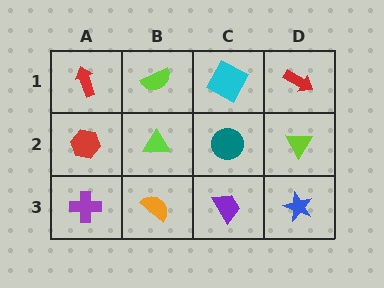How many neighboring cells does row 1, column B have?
3.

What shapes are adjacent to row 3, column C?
A teal circle (row 2, column C), an orange semicircle (row 3, column B), a blue star (row 3, column D).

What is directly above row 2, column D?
A red arrow.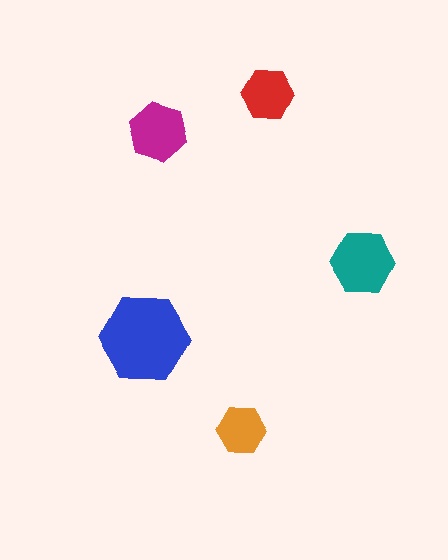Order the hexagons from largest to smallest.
the blue one, the teal one, the magenta one, the red one, the orange one.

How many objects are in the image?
There are 5 objects in the image.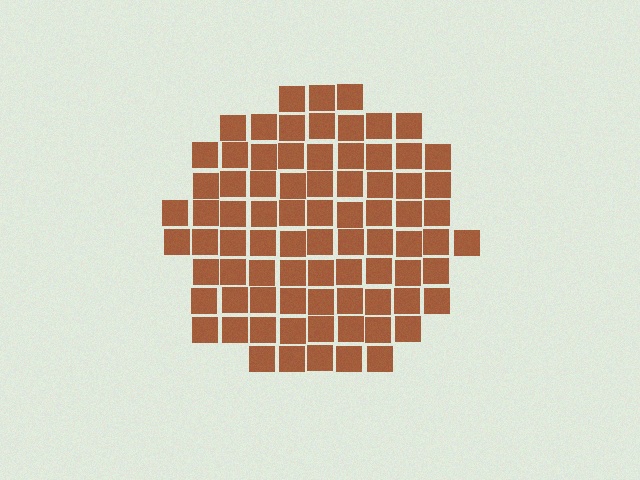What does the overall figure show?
The overall figure shows a circle.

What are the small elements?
The small elements are squares.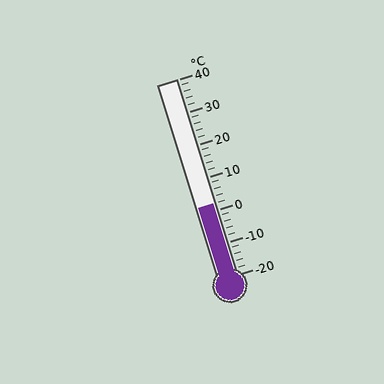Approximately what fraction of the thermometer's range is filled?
The thermometer is filled to approximately 35% of its range.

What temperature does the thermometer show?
The thermometer shows approximately 2°C.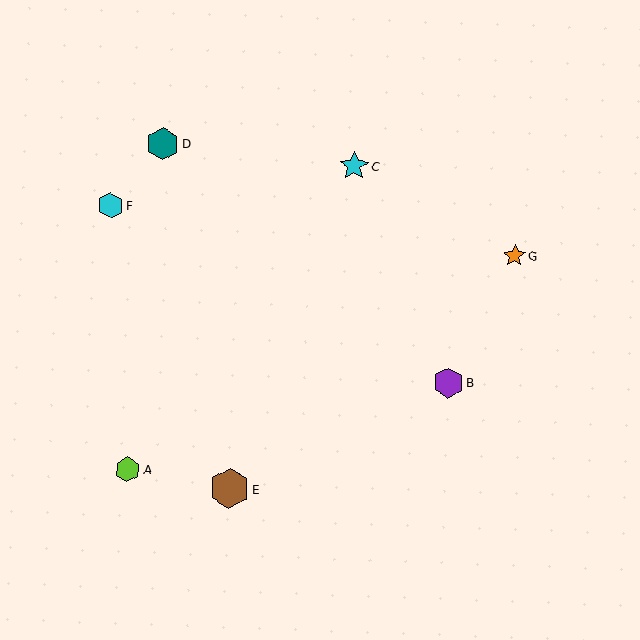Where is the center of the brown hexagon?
The center of the brown hexagon is at (230, 489).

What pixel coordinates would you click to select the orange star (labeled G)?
Click at (515, 255) to select the orange star G.